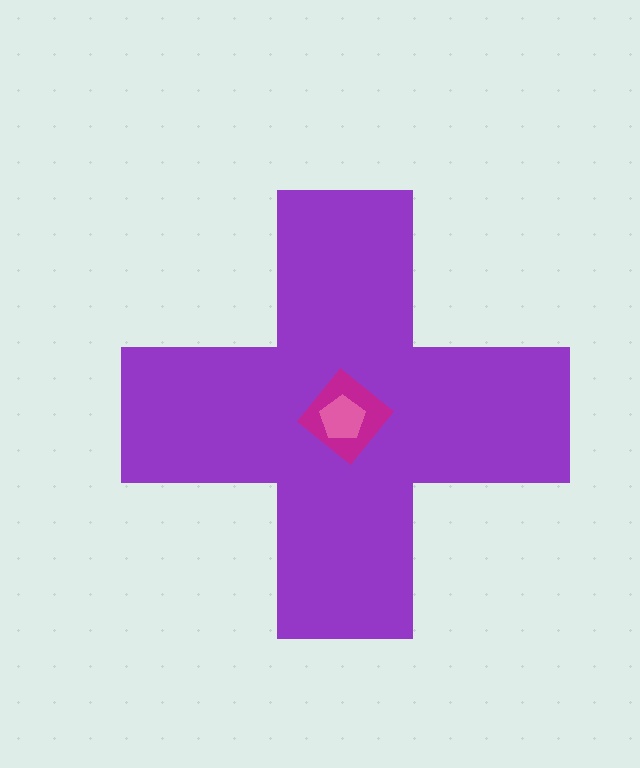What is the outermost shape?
The purple cross.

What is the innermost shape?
The pink pentagon.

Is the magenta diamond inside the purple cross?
Yes.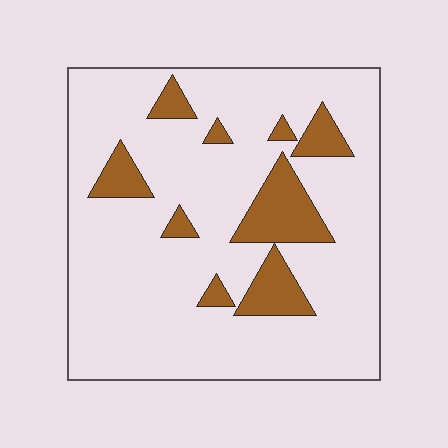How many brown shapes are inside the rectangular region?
9.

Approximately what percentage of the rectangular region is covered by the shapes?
Approximately 15%.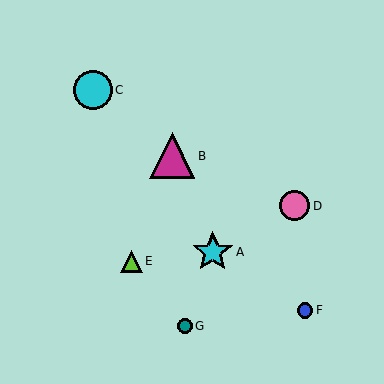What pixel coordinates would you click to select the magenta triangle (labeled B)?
Click at (172, 156) to select the magenta triangle B.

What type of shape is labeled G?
Shape G is a teal circle.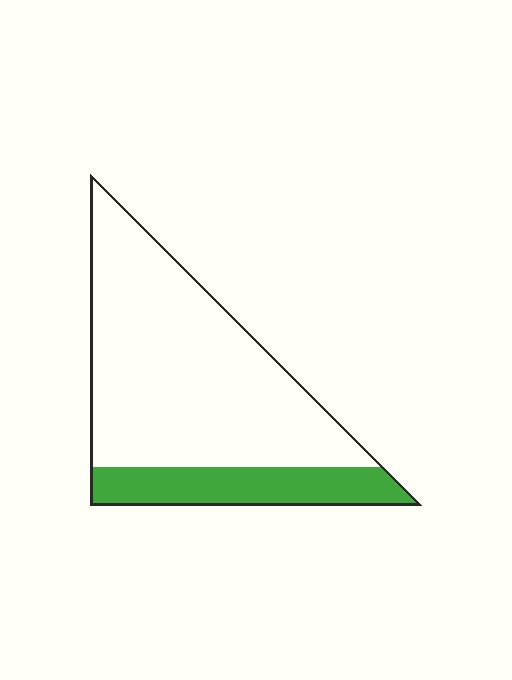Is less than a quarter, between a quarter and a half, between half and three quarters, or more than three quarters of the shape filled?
Less than a quarter.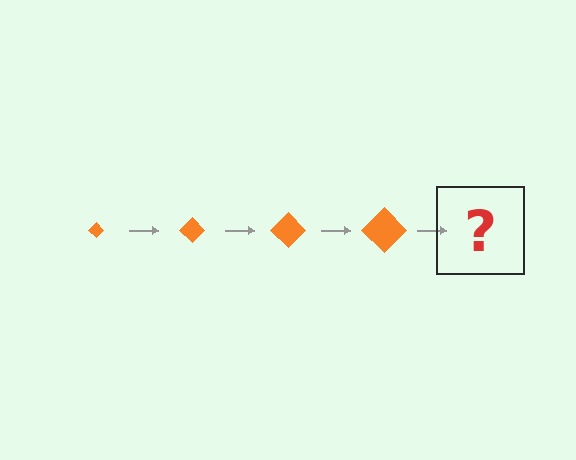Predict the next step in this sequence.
The next step is an orange diamond, larger than the previous one.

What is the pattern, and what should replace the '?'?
The pattern is that the diamond gets progressively larger each step. The '?' should be an orange diamond, larger than the previous one.